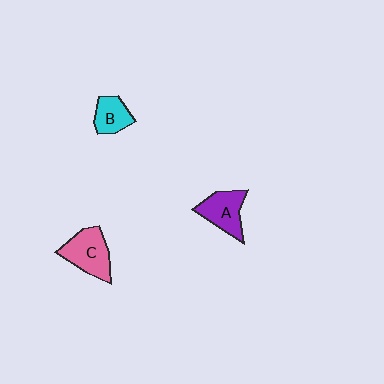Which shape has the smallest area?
Shape B (cyan).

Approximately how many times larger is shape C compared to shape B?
Approximately 1.6 times.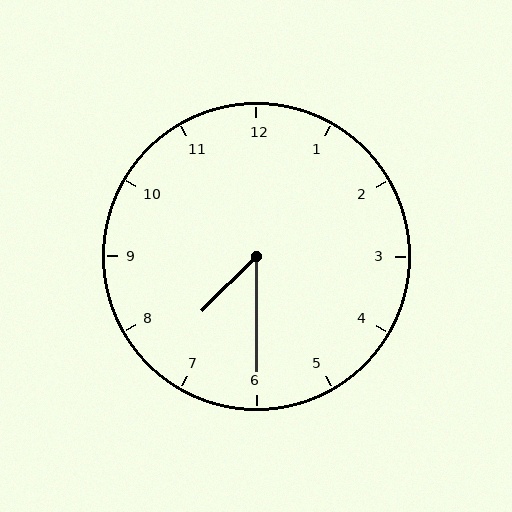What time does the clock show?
7:30.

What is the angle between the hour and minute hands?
Approximately 45 degrees.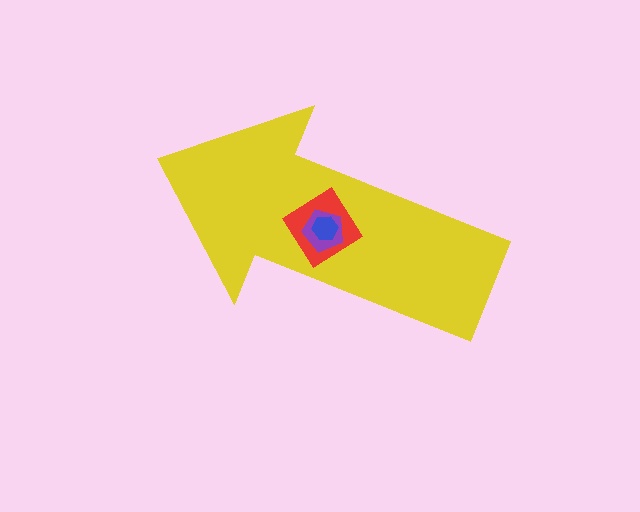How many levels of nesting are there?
4.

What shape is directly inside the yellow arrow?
The red diamond.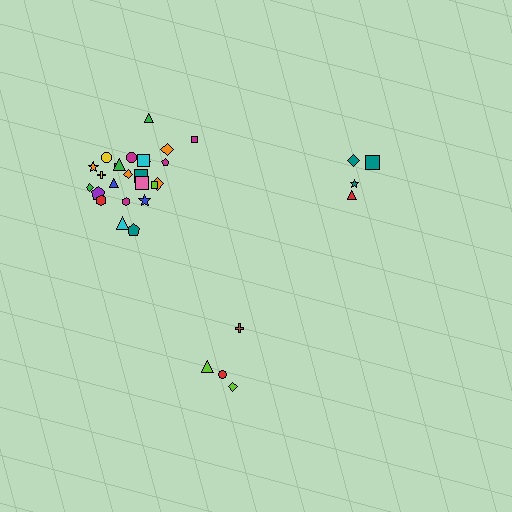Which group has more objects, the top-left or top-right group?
The top-left group.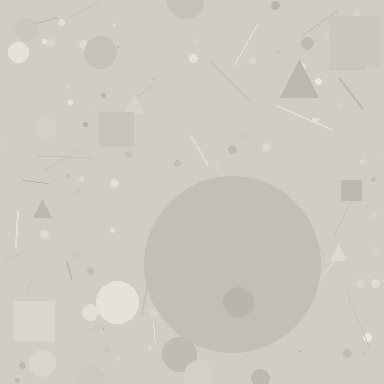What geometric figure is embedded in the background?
A circle is embedded in the background.